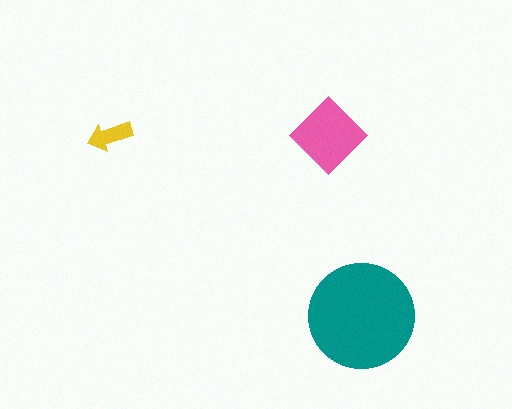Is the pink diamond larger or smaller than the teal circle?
Smaller.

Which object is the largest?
The teal circle.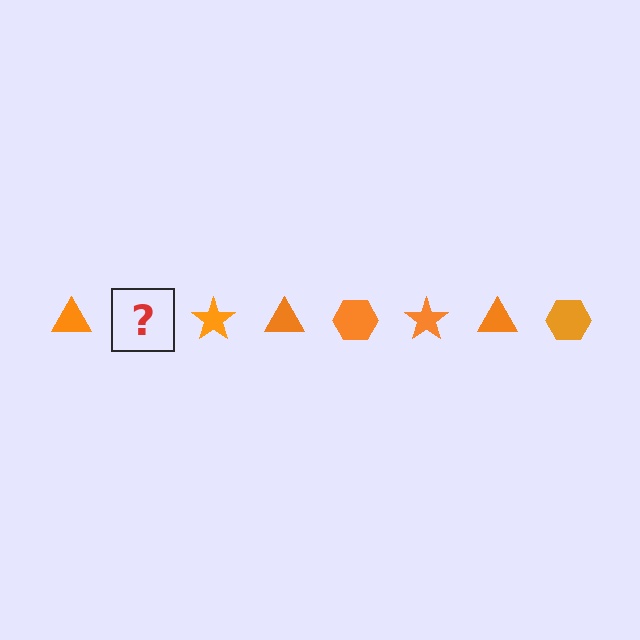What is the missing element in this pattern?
The missing element is an orange hexagon.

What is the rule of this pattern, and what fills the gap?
The rule is that the pattern cycles through triangle, hexagon, star shapes in orange. The gap should be filled with an orange hexagon.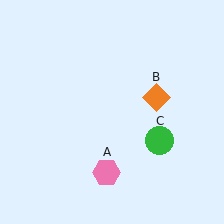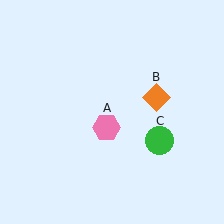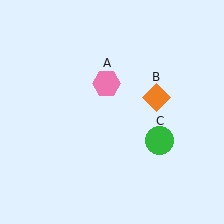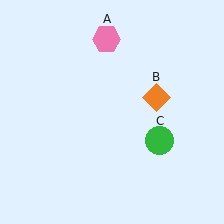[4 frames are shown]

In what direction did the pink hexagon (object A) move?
The pink hexagon (object A) moved up.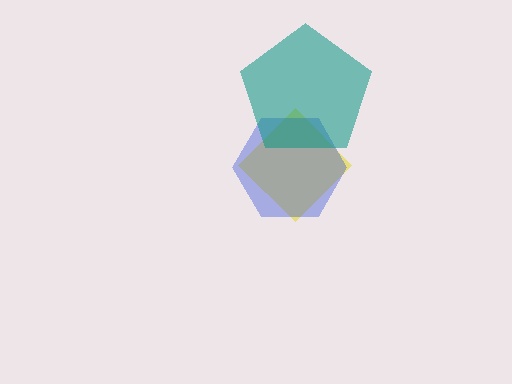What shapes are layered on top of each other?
The layered shapes are: a yellow diamond, a blue hexagon, a teal pentagon.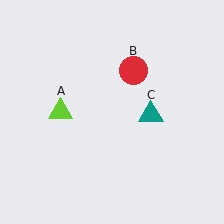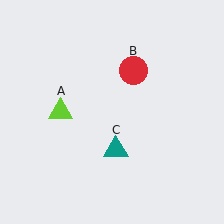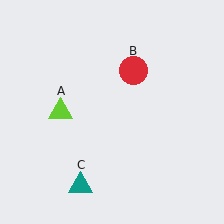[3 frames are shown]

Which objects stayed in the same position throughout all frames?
Lime triangle (object A) and red circle (object B) remained stationary.